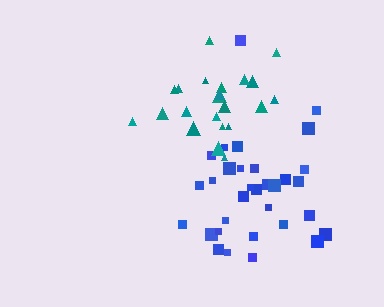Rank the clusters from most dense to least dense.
blue, teal.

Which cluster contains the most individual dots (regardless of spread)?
Blue (32).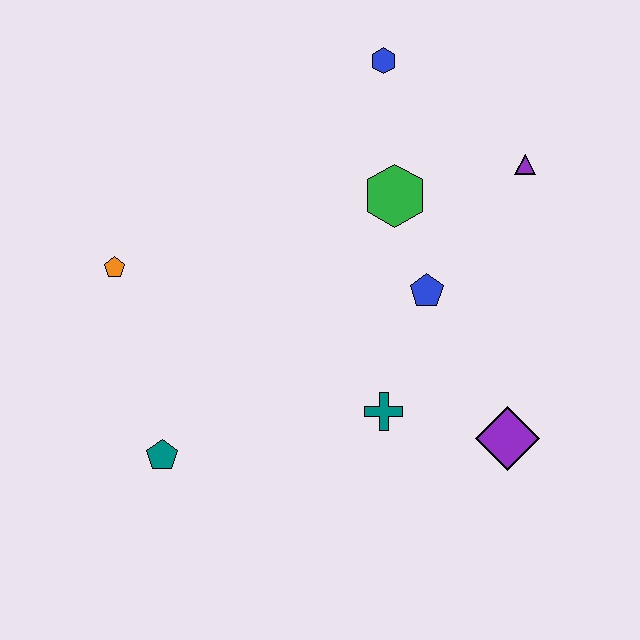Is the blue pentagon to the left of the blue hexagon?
No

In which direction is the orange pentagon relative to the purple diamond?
The orange pentagon is to the left of the purple diamond.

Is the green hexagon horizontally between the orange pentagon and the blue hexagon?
No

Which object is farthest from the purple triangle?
The teal pentagon is farthest from the purple triangle.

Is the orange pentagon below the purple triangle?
Yes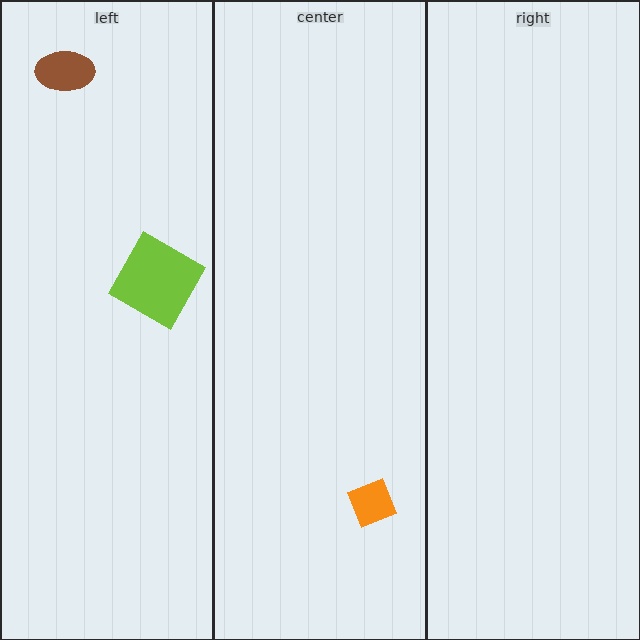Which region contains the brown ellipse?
The left region.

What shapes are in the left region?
The lime square, the brown ellipse.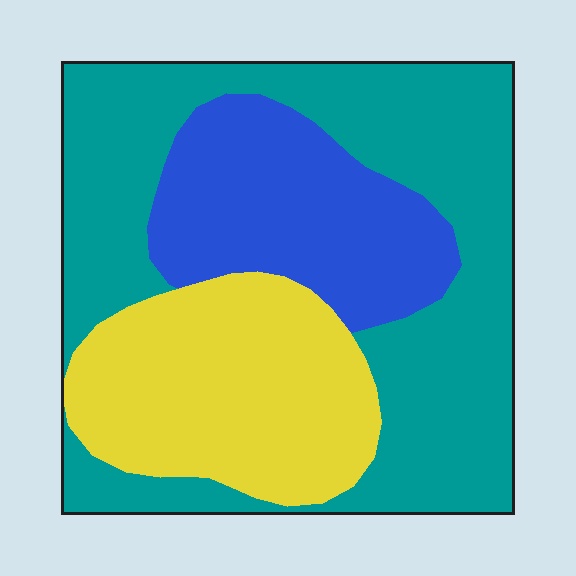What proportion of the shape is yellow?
Yellow covers around 25% of the shape.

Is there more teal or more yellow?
Teal.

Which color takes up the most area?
Teal, at roughly 50%.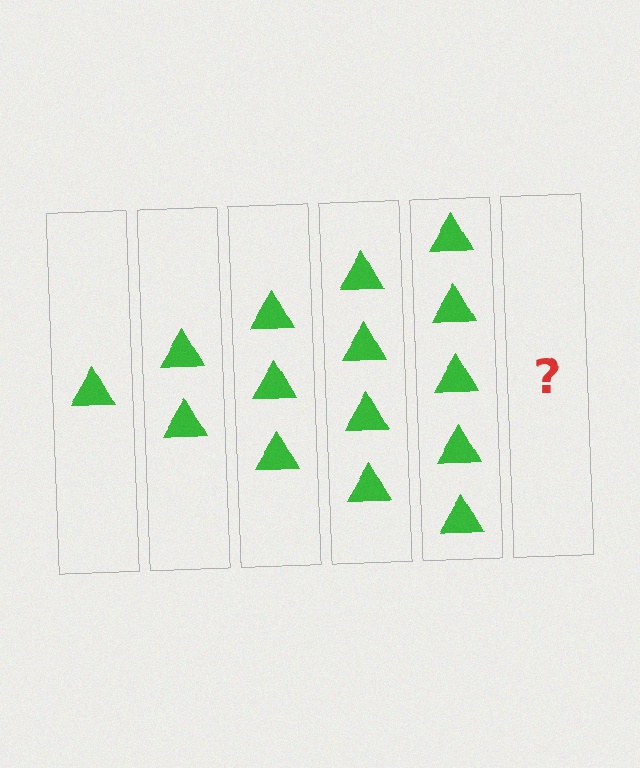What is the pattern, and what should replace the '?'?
The pattern is that each step adds one more triangle. The '?' should be 6 triangles.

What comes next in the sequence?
The next element should be 6 triangles.